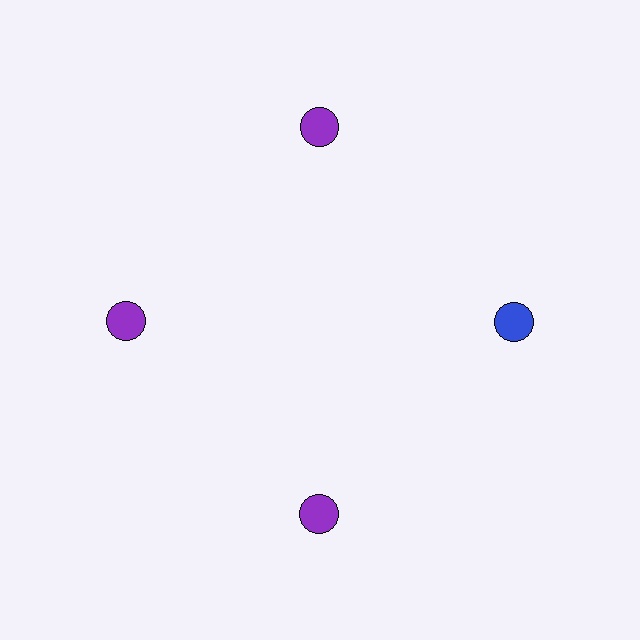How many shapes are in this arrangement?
There are 4 shapes arranged in a ring pattern.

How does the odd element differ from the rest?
It has a different color: blue instead of purple.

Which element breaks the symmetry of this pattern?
The blue circle at roughly the 3 o'clock position breaks the symmetry. All other shapes are purple circles.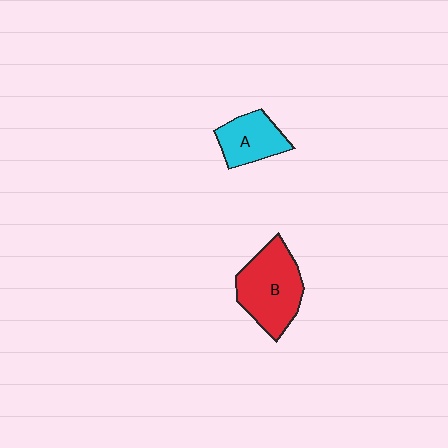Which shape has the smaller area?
Shape A (cyan).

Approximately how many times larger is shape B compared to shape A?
Approximately 1.6 times.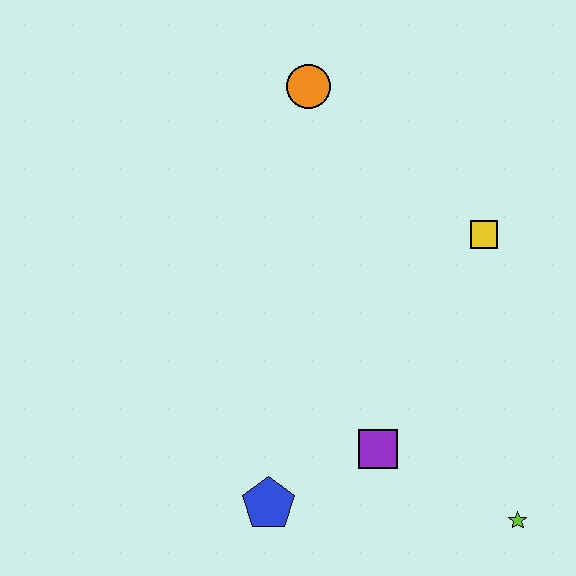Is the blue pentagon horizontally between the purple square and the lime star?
No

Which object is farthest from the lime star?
The orange circle is farthest from the lime star.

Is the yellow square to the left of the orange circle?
No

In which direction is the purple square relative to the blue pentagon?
The purple square is to the right of the blue pentagon.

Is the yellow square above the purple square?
Yes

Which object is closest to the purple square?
The blue pentagon is closest to the purple square.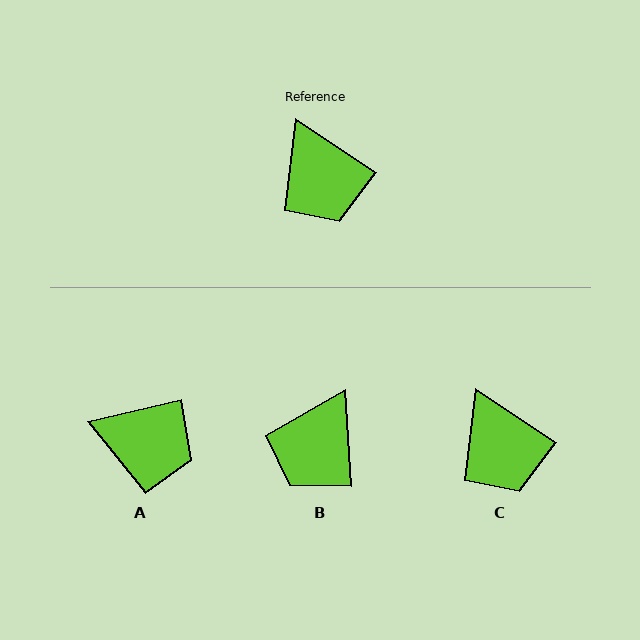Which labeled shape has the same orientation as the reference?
C.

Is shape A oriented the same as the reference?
No, it is off by about 47 degrees.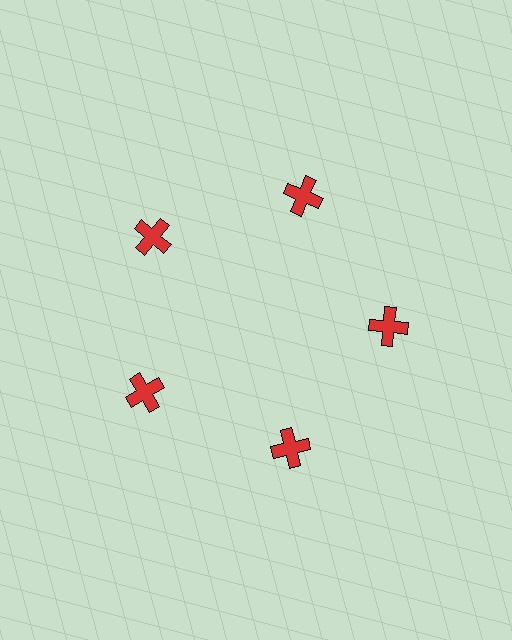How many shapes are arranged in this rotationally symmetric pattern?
There are 5 shapes, arranged in 5 groups of 1.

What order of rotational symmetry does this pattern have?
This pattern has 5-fold rotational symmetry.